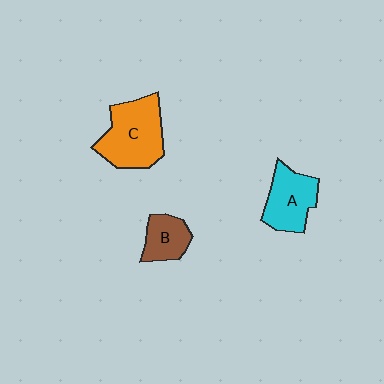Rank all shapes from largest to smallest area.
From largest to smallest: C (orange), A (cyan), B (brown).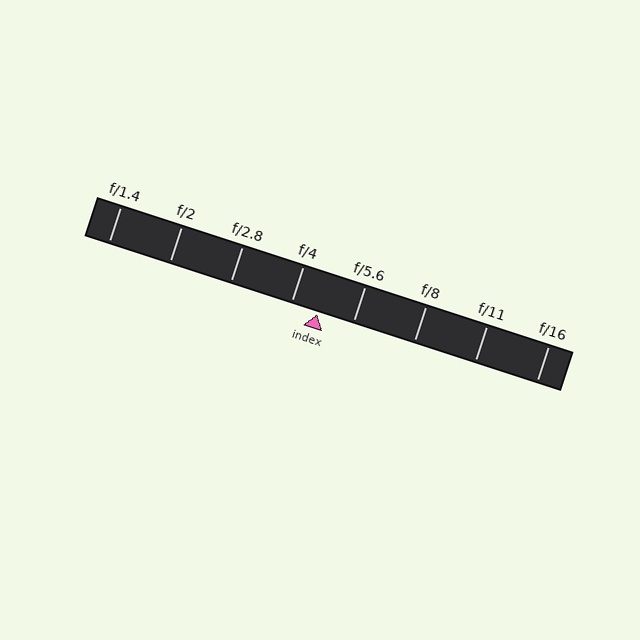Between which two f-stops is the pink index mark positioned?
The index mark is between f/4 and f/5.6.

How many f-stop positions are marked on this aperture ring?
There are 8 f-stop positions marked.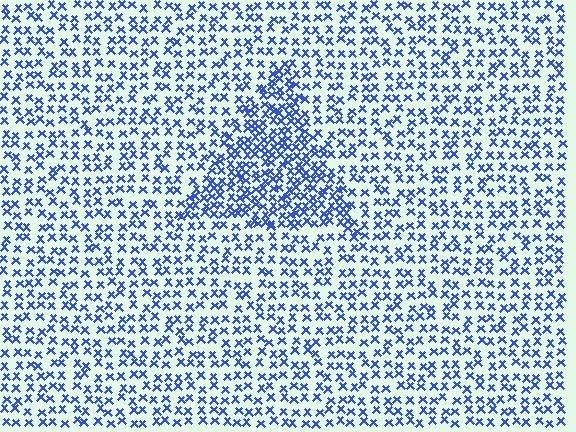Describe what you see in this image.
The image contains small blue elements arranged at two different densities. A triangle-shaped region is visible where the elements are more densely packed than the surrounding area.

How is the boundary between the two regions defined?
The boundary is defined by a change in element density (approximately 1.9x ratio). All elements are the same color, size, and shape.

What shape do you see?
I see a triangle.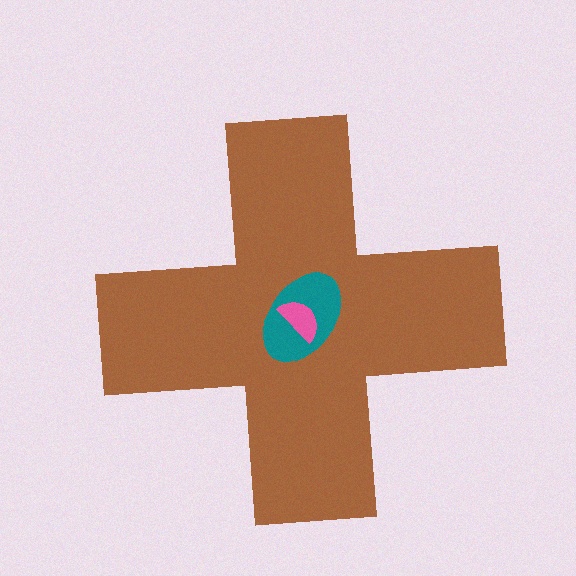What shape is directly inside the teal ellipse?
The pink semicircle.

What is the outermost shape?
The brown cross.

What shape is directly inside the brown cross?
The teal ellipse.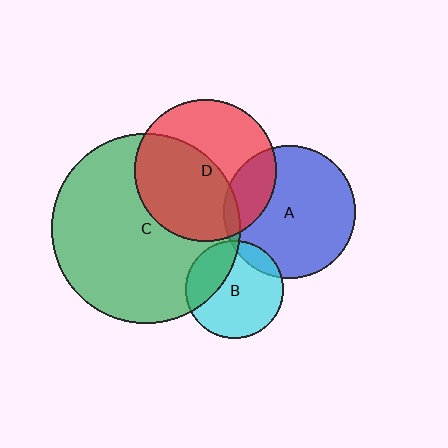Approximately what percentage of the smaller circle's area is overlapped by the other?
Approximately 5%.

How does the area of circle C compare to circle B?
Approximately 3.8 times.